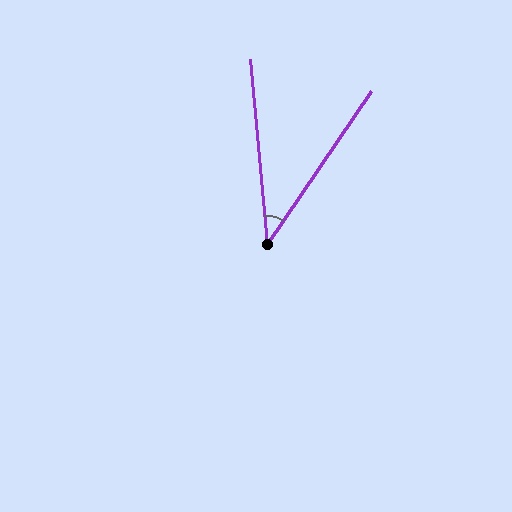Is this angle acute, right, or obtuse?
It is acute.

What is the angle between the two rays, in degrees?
Approximately 40 degrees.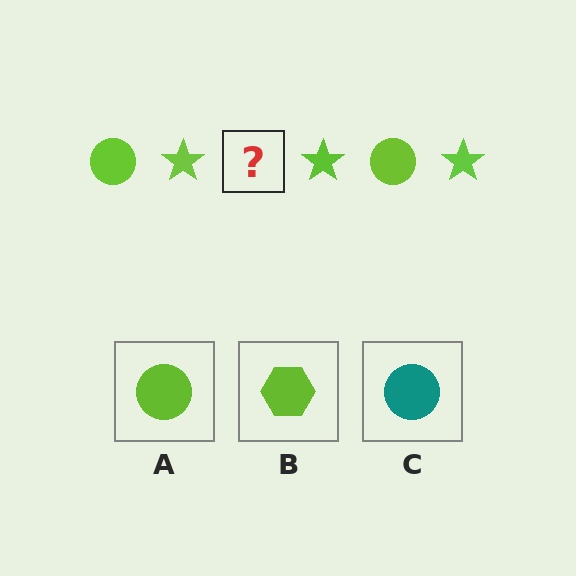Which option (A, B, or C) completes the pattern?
A.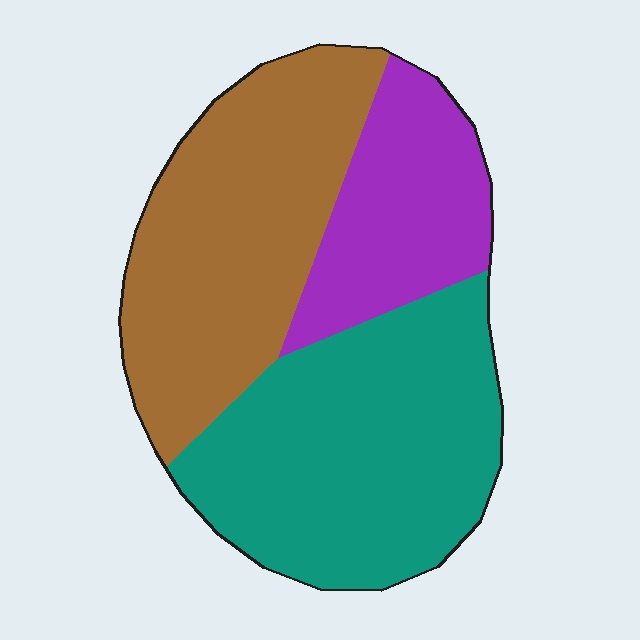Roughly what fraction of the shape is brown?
Brown takes up between a quarter and a half of the shape.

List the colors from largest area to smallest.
From largest to smallest: teal, brown, purple.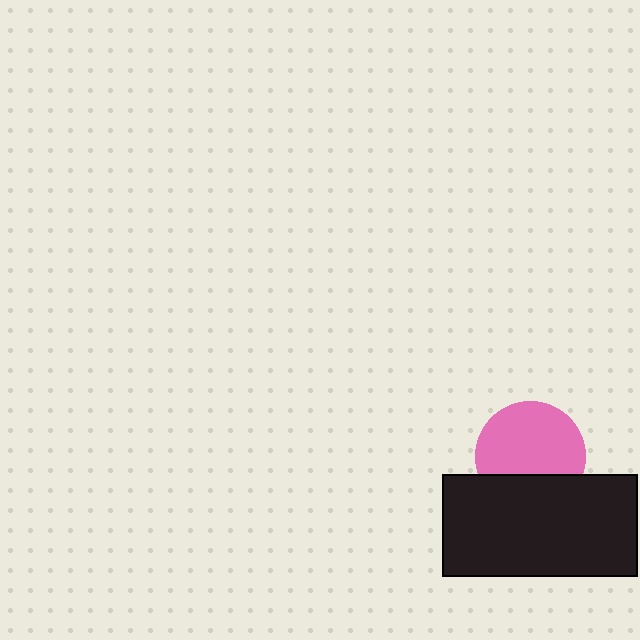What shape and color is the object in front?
The object in front is a black rectangle.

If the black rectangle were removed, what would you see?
You would see the complete pink circle.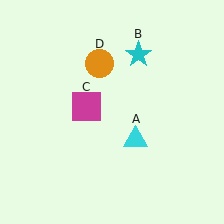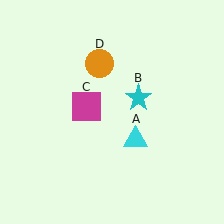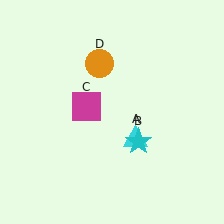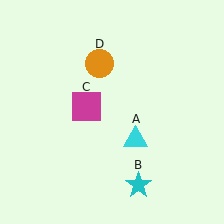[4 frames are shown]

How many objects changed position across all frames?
1 object changed position: cyan star (object B).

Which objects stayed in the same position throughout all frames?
Cyan triangle (object A) and magenta square (object C) and orange circle (object D) remained stationary.